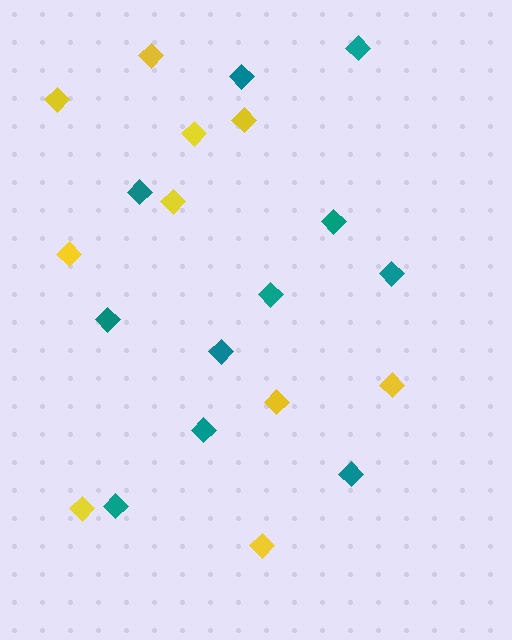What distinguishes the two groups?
There are 2 groups: one group of teal diamonds (11) and one group of yellow diamonds (10).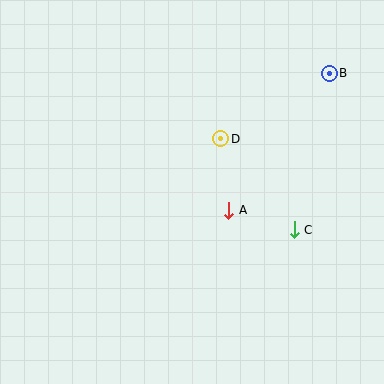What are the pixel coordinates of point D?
Point D is at (221, 139).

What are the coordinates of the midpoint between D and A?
The midpoint between D and A is at (225, 174).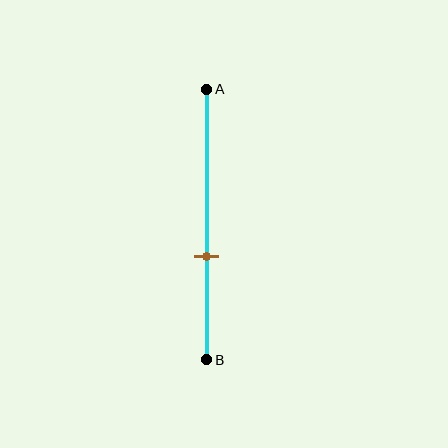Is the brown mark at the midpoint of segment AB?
No, the mark is at about 60% from A, not at the 50% midpoint.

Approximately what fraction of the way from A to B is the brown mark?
The brown mark is approximately 60% of the way from A to B.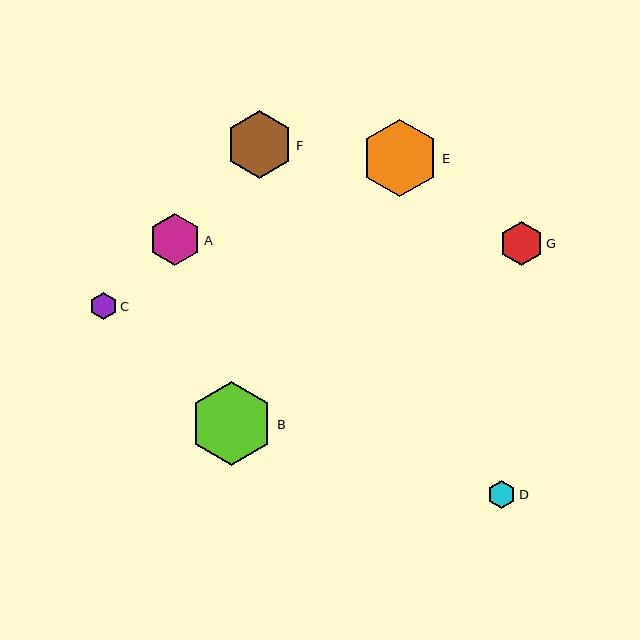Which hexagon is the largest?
Hexagon B is the largest with a size of approximately 84 pixels.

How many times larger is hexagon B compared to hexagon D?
Hexagon B is approximately 3.0 times the size of hexagon D.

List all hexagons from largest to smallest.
From largest to smallest: B, E, F, A, G, D, C.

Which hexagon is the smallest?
Hexagon C is the smallest with a size of approximately 27 pixels.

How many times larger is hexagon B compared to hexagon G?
Hexagon B is approximately 1.9 times the size of hexagon G.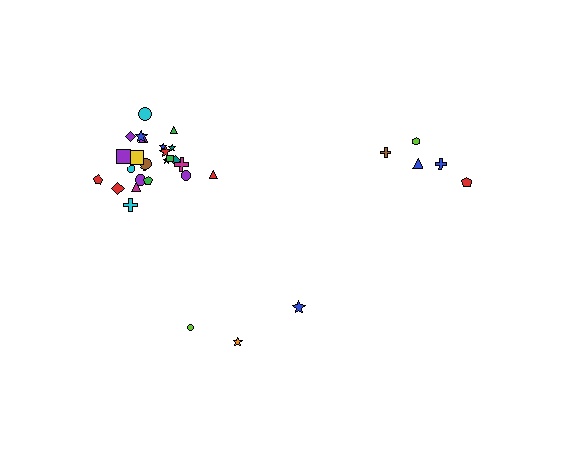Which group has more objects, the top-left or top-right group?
The top-left group.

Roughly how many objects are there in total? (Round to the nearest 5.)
Roughly 35 objects in total.